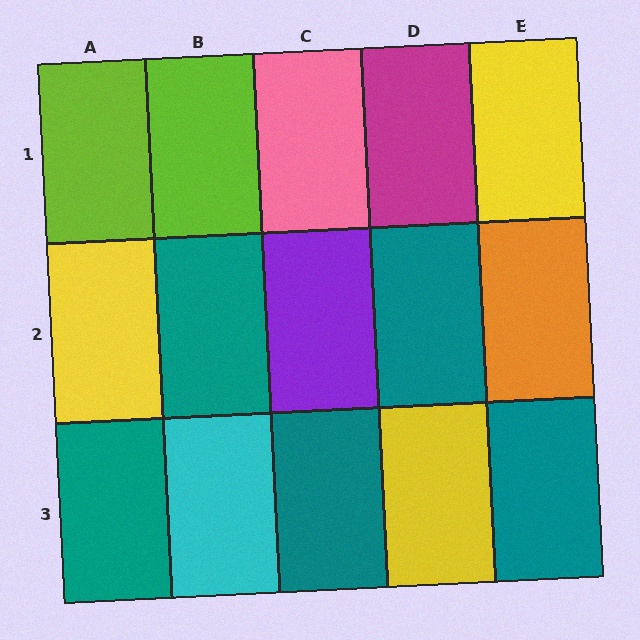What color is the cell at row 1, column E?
Yellow.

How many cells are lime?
2 cells are lime.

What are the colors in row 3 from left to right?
Teal, cyan, teal, yellow, teal.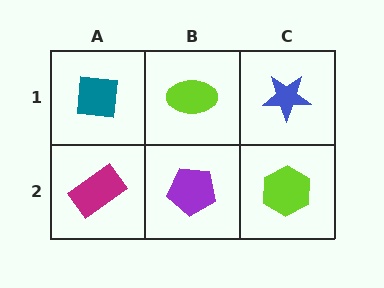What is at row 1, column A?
A teal square.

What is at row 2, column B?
A purple pentagon.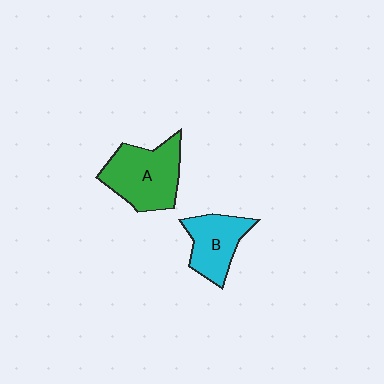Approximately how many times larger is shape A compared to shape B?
Approximately 1.4 times.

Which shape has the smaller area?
Shape B (cyan).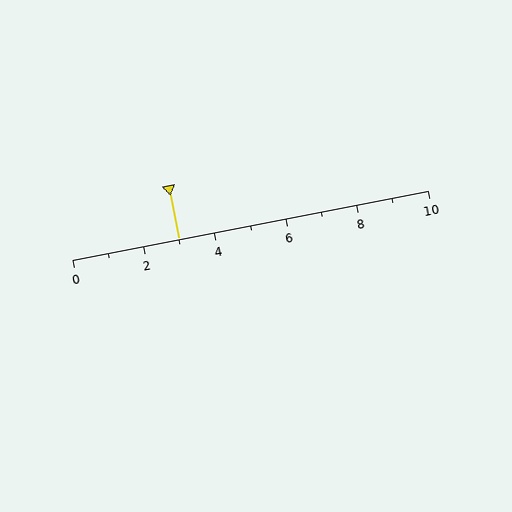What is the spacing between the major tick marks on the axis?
The major ticks are spaced 2 apart.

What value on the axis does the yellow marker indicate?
The marker indicates approximately 3.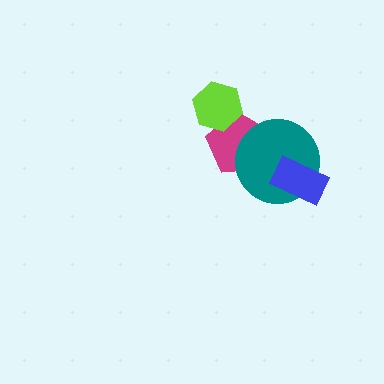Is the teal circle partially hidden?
Yes, it is partially covered by another shape.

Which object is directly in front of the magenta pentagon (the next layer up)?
The lime hexagon is directly in front of the magenta pentagon.